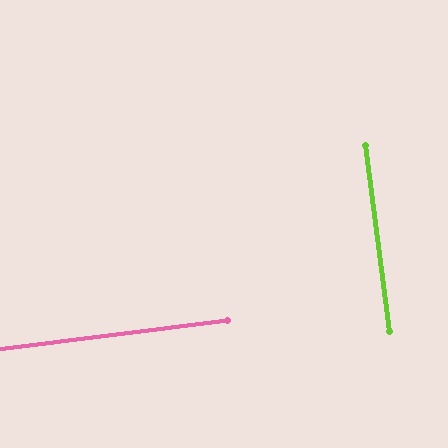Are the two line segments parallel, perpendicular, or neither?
Perpendicular — they meet at approximately 90°.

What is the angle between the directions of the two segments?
Approximately 90 degrees.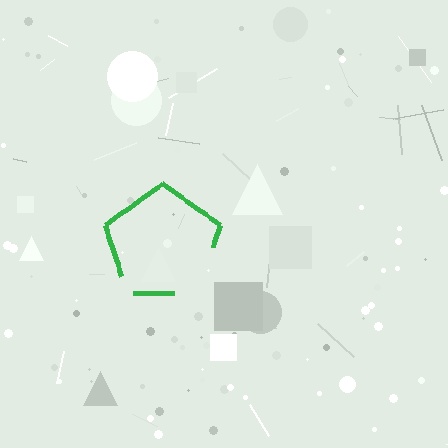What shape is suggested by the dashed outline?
The dashed outline suggests a pentagon.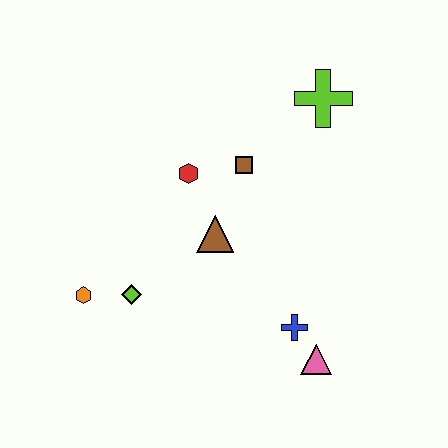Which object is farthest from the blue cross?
The lime cross is farthest from the blue cross.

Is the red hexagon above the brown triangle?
Yes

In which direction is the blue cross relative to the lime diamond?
The blue cross is to the right of the lime diamond.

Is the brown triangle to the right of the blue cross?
No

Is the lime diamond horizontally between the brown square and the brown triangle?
No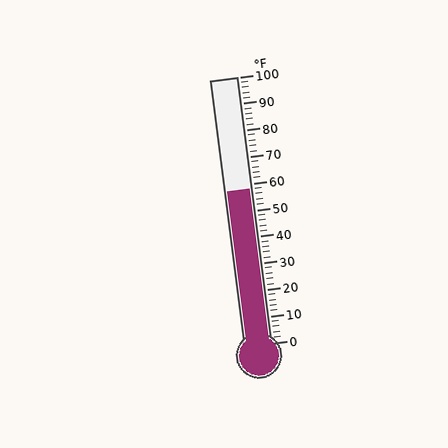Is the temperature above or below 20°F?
The temperature is above 20°F.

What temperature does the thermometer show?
The thermometer shows approximately 58°F.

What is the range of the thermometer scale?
The thermometer scale ranges from 0°F to 100°F.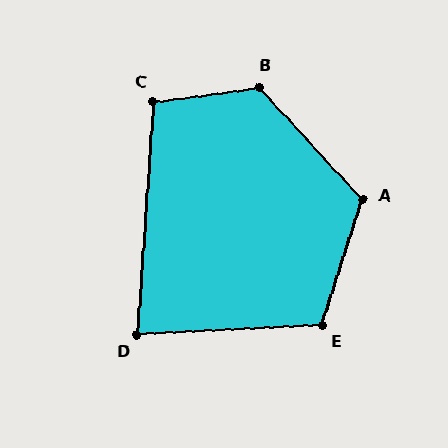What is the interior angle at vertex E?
Approximately 111 degrees (obtuse).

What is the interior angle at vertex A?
Approximately 119 degrees (obtuse).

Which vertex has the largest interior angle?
B, at approximately 125 degrees.